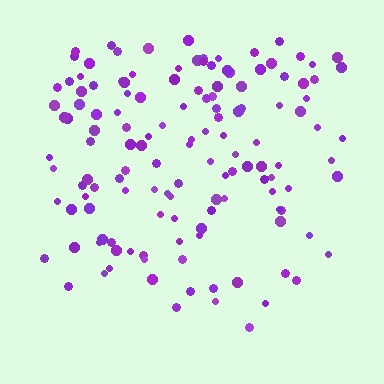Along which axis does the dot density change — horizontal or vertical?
Vertical.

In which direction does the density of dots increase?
From bottom to top, with the top side densest.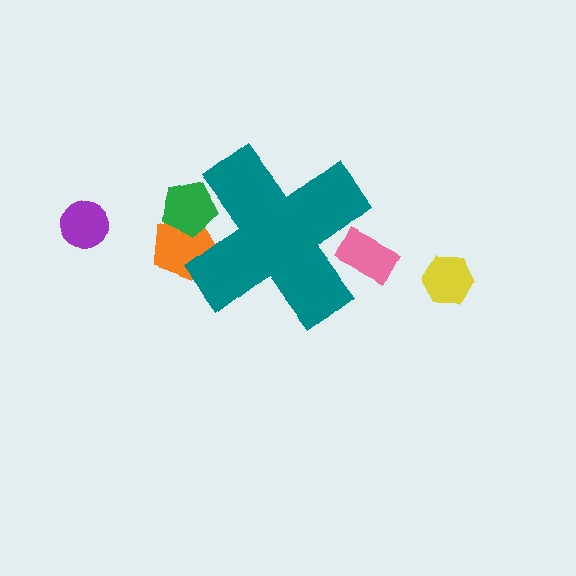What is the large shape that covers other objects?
A teal cross.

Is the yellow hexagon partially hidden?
No, the yellow hexagon is fully visible.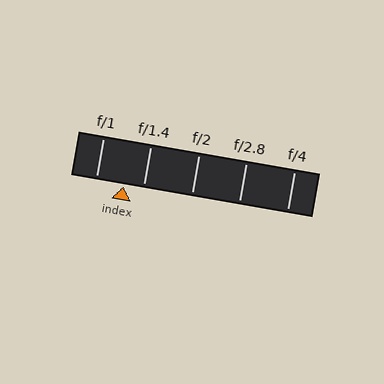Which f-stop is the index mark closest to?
The index mark is closest to f/1.4.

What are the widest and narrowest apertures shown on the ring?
The widest aperture shown is f/1 and the narrowest is f/4.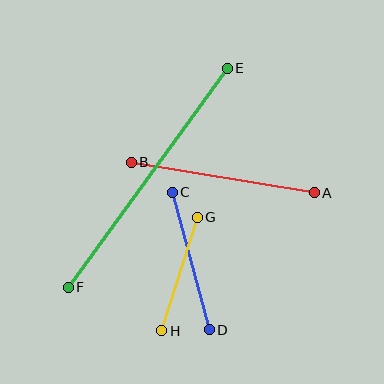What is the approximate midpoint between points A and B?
The midpoint is at approximately (223, 177) pixels.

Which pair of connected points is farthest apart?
Points E and F are farthest apart.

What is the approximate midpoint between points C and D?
The midpoint is at approximately (191, 261) pixels.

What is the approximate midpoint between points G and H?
The midpoint is at approximately (179, 274) pixels.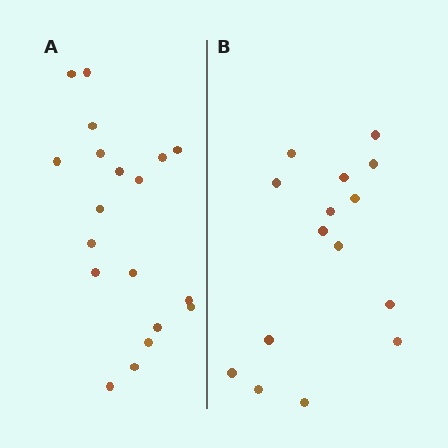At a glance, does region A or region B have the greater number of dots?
Region A (the left region) has more dots.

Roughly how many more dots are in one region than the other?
Region A has about 4 more dots than region B.